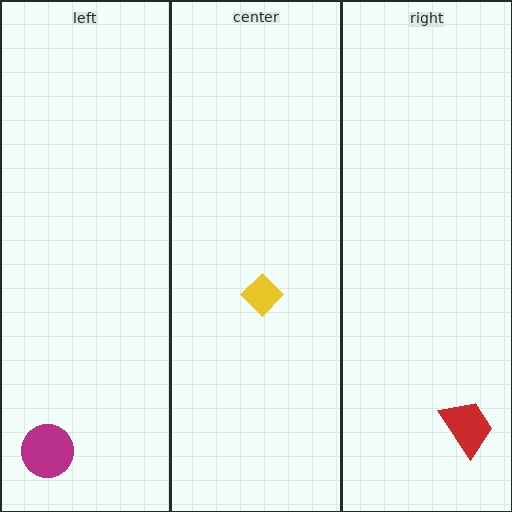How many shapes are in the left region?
1.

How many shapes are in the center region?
1.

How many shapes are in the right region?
1.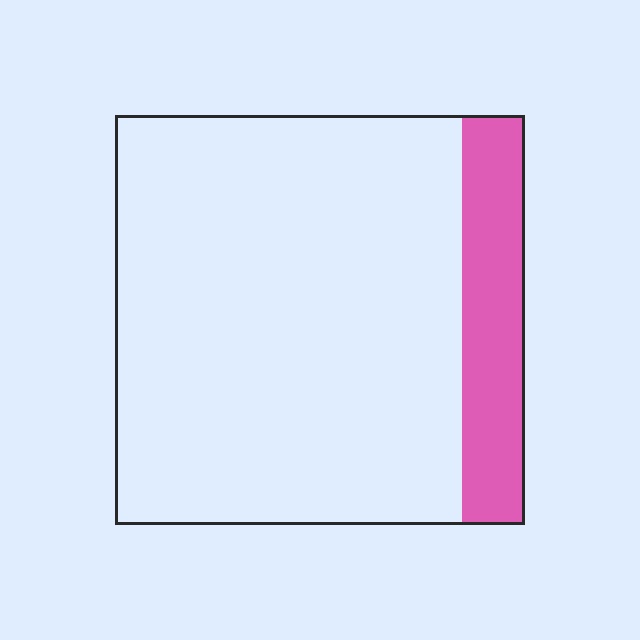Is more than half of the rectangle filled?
No.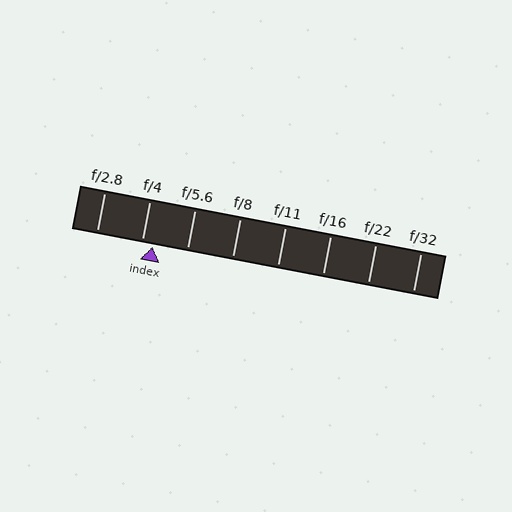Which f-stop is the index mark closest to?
The index mark is closest to f/4.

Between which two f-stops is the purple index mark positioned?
The index mark is between f/4 and f/5.6.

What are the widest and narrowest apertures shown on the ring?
The widest aperture shown is f/2.8 and the narrowest is f/32.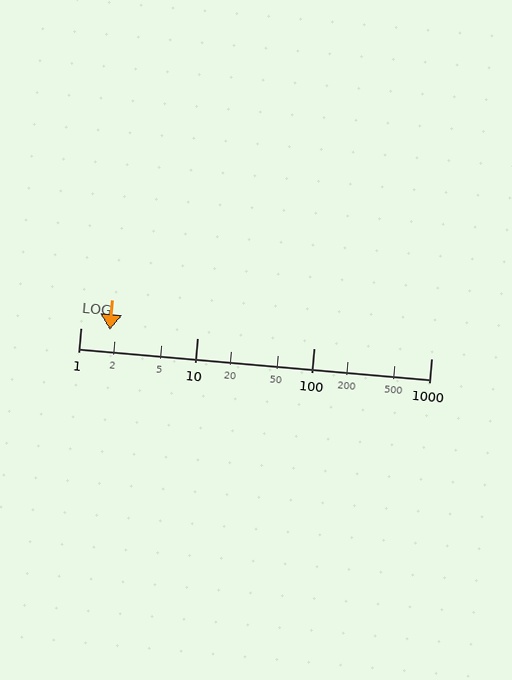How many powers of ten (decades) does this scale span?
The scale spans 3 decades, from 1 to 1000.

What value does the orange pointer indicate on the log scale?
The pointer indicates approximately 1.8.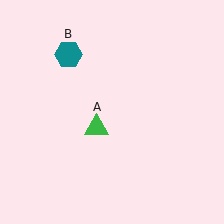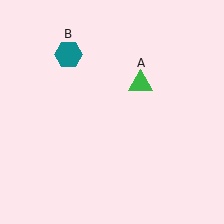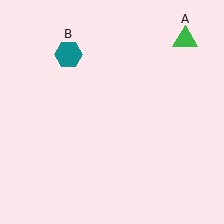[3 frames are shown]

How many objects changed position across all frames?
1 object changed position: green triangle (object A).